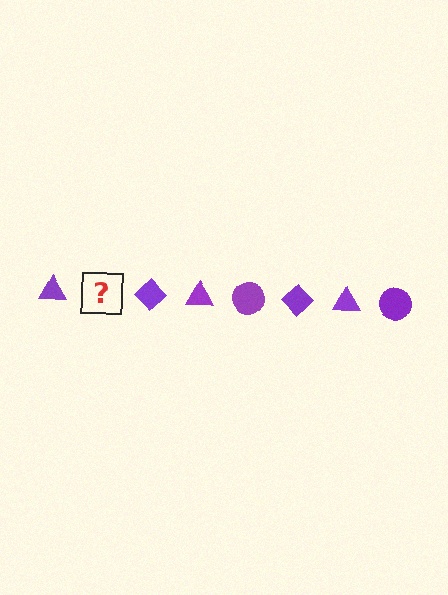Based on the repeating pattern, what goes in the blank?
The blank should be a purple circle.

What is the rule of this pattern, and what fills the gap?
The rule is that the pattern cycles through triangle, circle, diamond shapes in purple. The gap should be filled with a purple circle.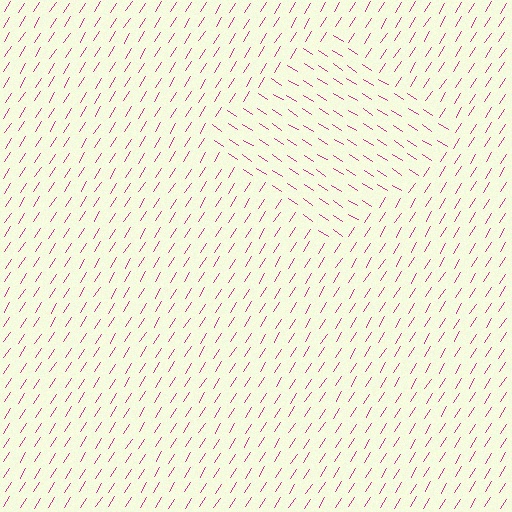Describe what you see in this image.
The image is filled with small magenta line segments. A diamond region in the image has lines oriented differently from the surrounding lines, creating a visible texture boundary.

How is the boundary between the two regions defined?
The boundary is defined purely by a change in line orientation (approximately 89 degrees difference). All lines are the same color and thickness.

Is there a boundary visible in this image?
Yes, there is a texture boundary formed by a change in line orientation.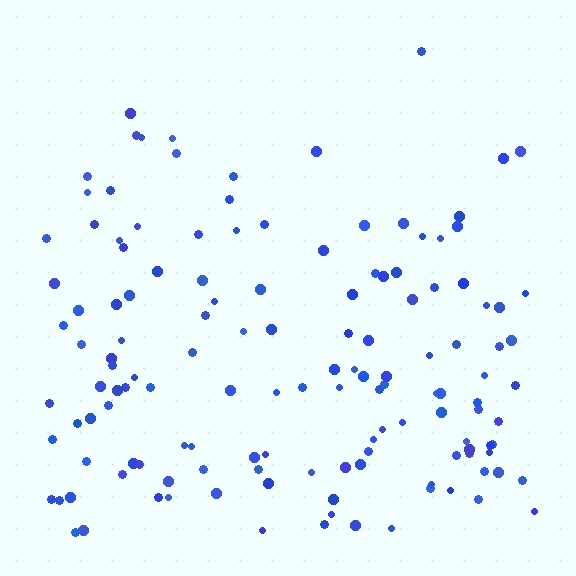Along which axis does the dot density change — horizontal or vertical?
Vertical.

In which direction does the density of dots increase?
From top to bottom, with the bottom side densest.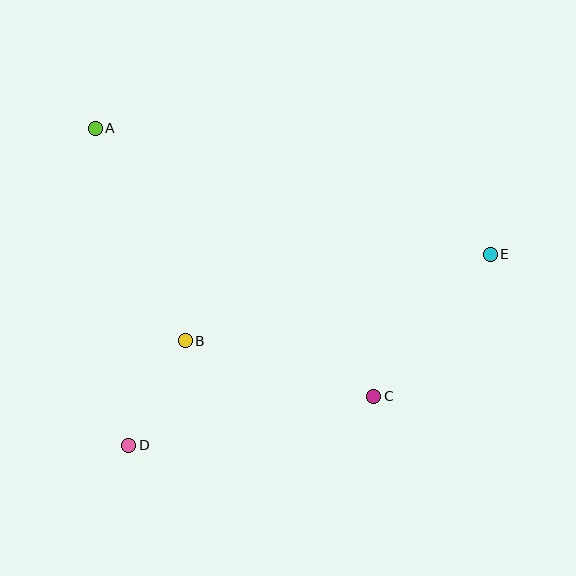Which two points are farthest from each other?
Points A and E are farthest from each other.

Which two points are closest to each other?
Points B and D are closest to each other.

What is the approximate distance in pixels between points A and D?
The distance between A and D is approximately 319 pixels.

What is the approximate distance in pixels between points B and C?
The distance between B and C is approximately 196 pixels.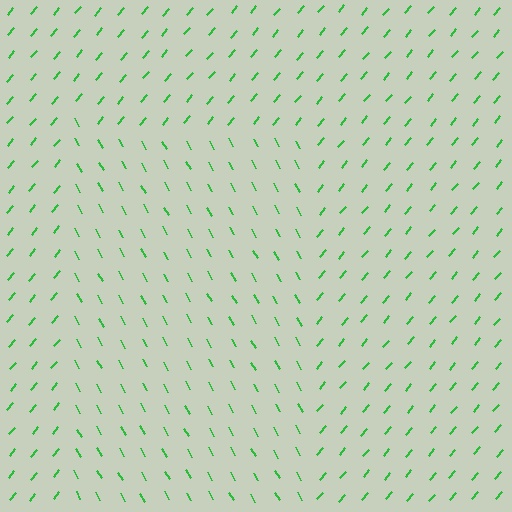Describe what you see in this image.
The image is filled with small green line segments. A rectangle region in the image has lines oriented differently from the surrounding lines, creating a visible texture boundary.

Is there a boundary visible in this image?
Yes, there is a texture boundary formed by a change in line orientation.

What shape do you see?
I see a rectangle.